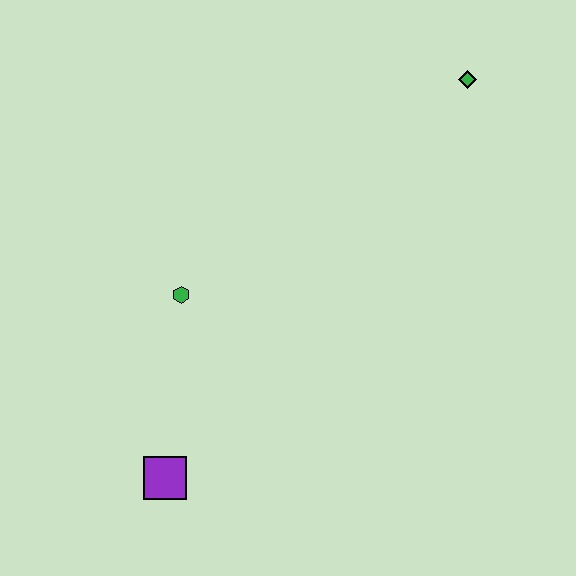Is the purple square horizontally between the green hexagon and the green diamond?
No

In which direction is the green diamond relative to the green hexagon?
The green diamond is to the right of the green hexagon.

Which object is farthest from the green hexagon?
The green diamond is farthest from the green hexagon.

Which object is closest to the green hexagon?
The purple square is closest to the green hexagon.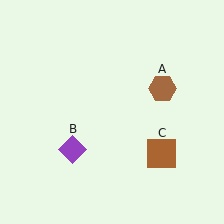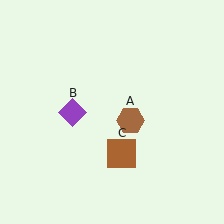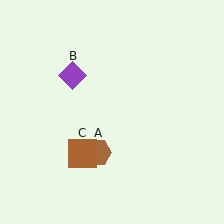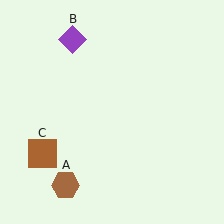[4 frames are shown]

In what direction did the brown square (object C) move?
The brown square (object C) moved left.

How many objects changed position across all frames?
3 objects changed position: brown hexagon (object A), purple diamond (object B), brown square (object C).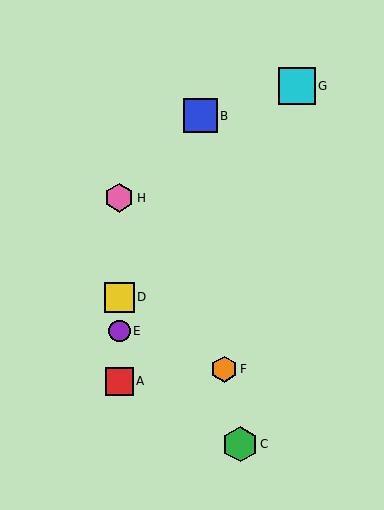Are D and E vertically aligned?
Yes, both are at x≈119.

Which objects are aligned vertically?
Objects A, D, E, H are aligned vertically.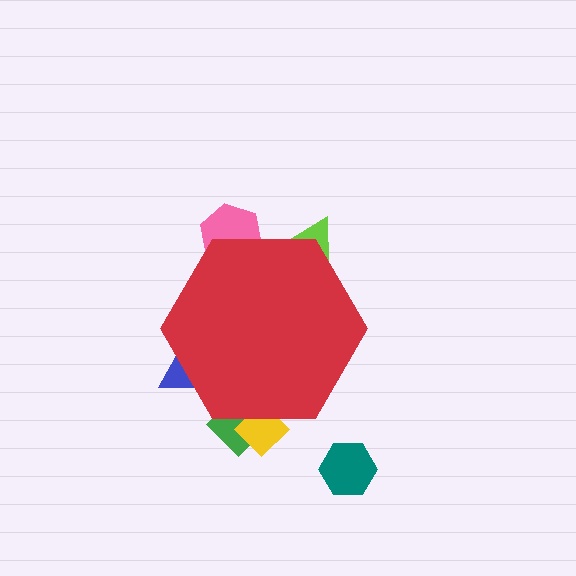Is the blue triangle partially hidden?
Yes, the blue triangle is partially hidden behind the red hexagon.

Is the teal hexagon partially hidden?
No, the teal hexagon is fully visible.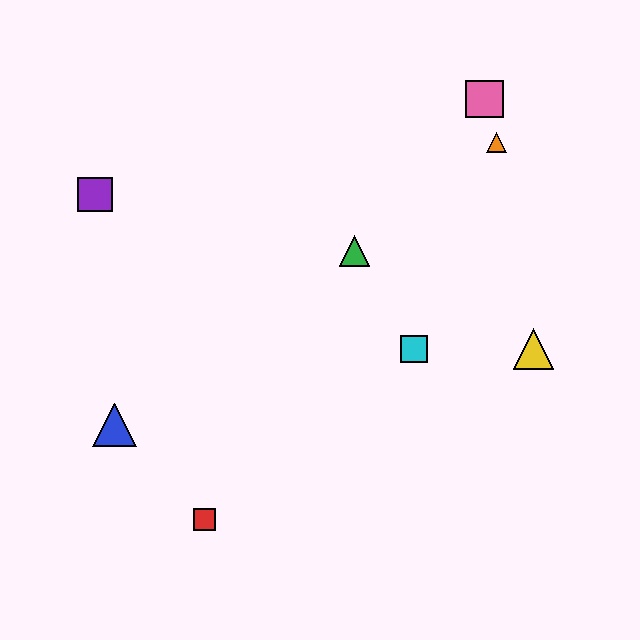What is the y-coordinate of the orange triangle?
The orange triangle is at y≈142.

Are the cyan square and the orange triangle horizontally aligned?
No, the cyan square is at y≈349 and the orange triangle is at y≈142.